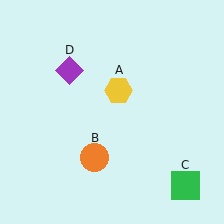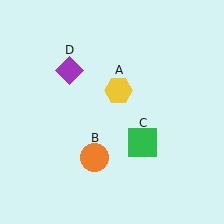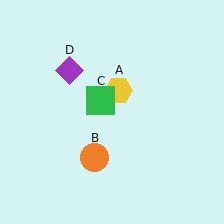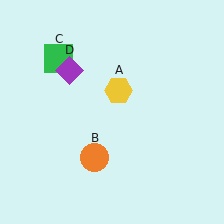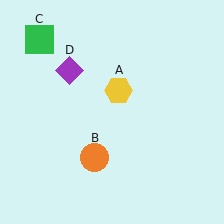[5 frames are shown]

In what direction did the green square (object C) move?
The green square (object C) moved up and to the left.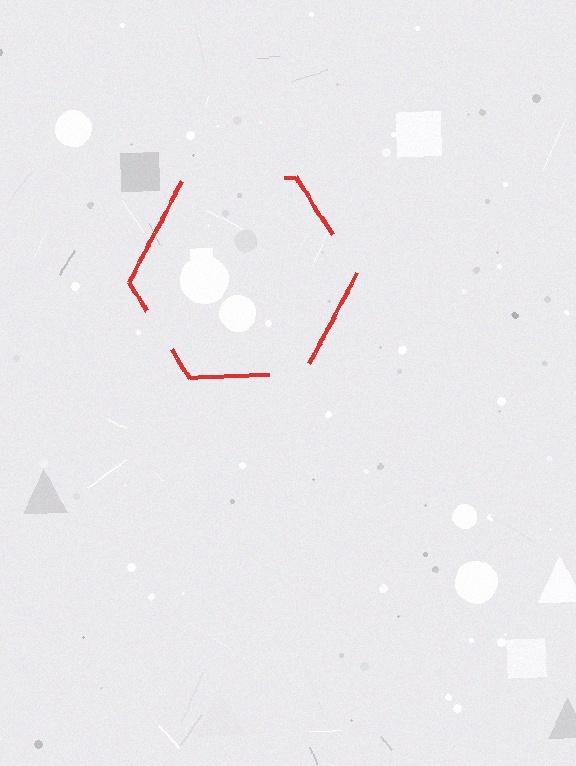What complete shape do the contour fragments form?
The contour fragments form a hexagon.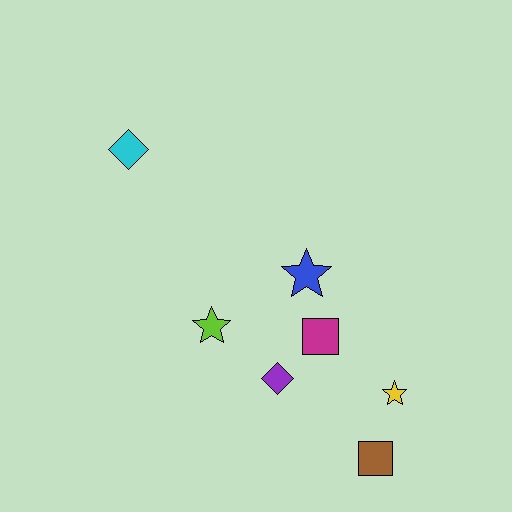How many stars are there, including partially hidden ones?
There are 3 stars.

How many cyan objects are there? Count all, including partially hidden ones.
There is 1 cyan object.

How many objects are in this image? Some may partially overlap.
There are 7 objects.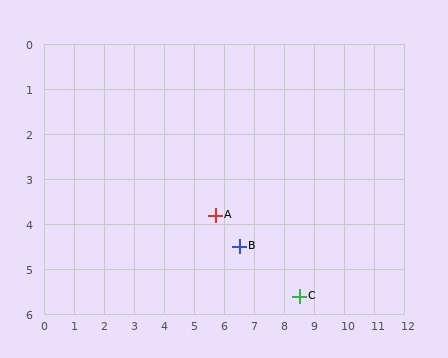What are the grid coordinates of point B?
Point B is at approximately (6.5, 4.5).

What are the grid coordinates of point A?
Point A is at approximately (5.7, 3.8).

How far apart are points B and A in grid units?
Points B and A are about 1.1 grid units apart.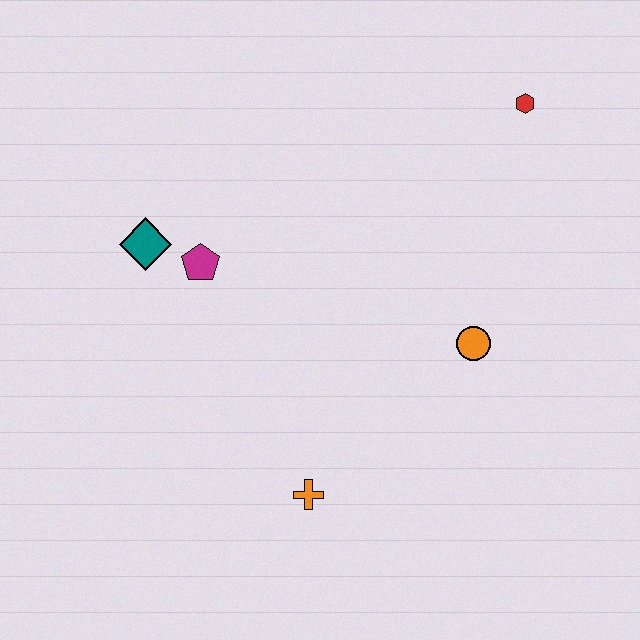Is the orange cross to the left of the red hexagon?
Yes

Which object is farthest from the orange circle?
The teal diamond is farthest from the orange circle.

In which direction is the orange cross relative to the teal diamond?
The orange cross is below the teal diamond.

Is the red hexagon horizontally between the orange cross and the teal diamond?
No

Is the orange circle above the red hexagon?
No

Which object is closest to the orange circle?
The orange cross is closest to the orange circle.